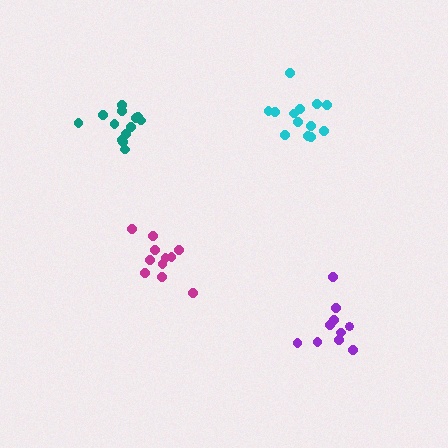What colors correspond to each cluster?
The clusters are colored: magenta, purple, teal, cyan.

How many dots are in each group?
Group 1: 11 dots, Group 2: 10 dots, Group 3: 13 dots, Group 4: 13 dots (47 total).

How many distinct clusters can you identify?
There are 4 distinct clusters.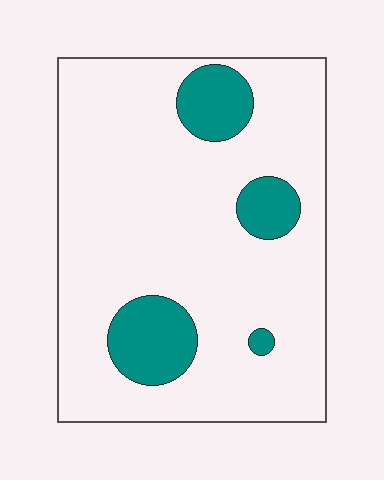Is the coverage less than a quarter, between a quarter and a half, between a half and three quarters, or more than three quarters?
Less than a quarter.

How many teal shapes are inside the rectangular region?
4.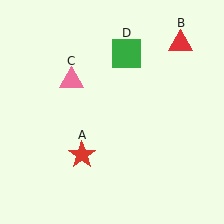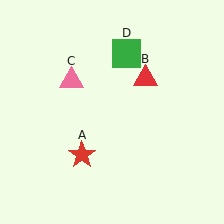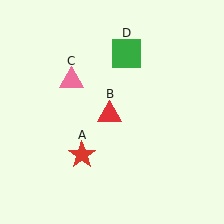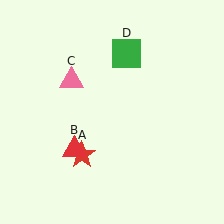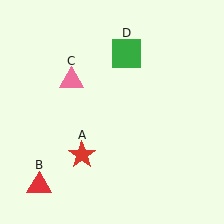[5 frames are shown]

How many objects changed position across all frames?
1 object changed position: red triangle (object B).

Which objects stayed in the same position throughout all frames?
Red star (object A) and pink triangle (object C) and green square (object D) remained stationary.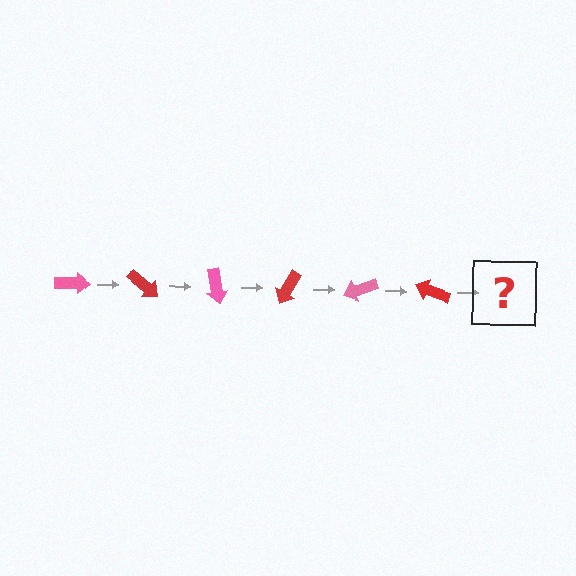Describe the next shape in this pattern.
It should be a pink arrow, rotated 240 degrees from the start.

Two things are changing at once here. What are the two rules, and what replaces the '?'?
The two rules are that it rotates 40 degrees each step and the color cycles through pink and red. The '?' should be a pink arrow, rotated 240 degrees from the start.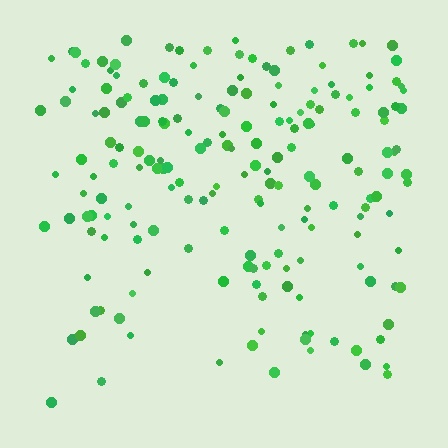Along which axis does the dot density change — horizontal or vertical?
Vertical.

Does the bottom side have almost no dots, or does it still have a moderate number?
Still a moderate number, just noticeably fewer than the top.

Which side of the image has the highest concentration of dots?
The top.